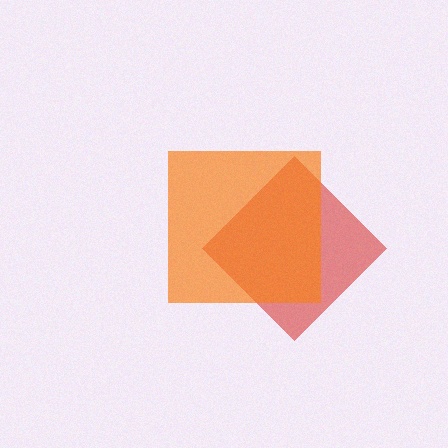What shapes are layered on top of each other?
The layered shapes are: a red diamond, an orange square.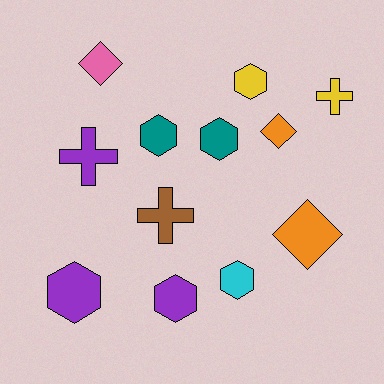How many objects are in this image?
There are 12 objects.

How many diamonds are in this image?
There are 3 diamonds.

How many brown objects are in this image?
There is 1 brown object.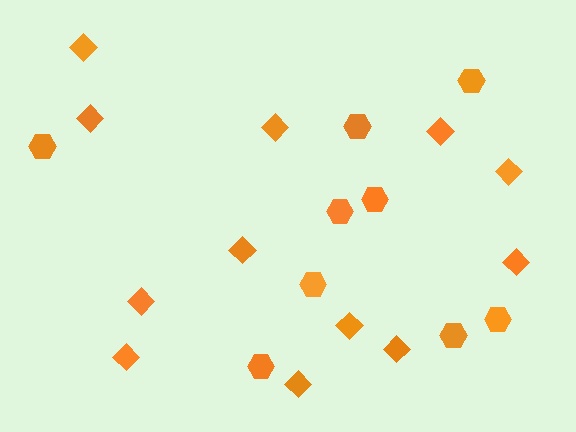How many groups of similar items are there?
There are 2 groups: one group of diamonds (12) and one group of hexagons (9).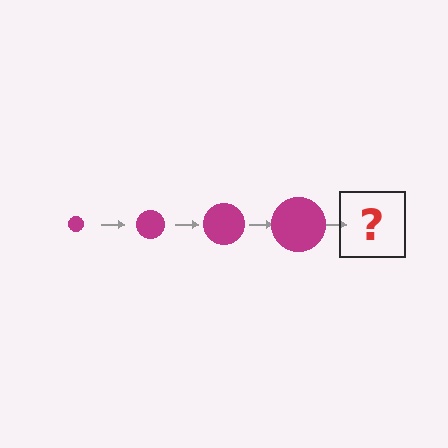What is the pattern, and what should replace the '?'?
The pattern is that the circle gets progressively larger each step. The '?' should be a magenta circle, larger than the previous one.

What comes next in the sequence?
The next element should be a magenta circle, larger than the previous one.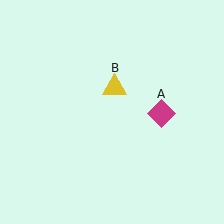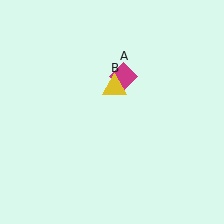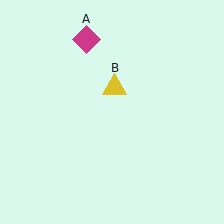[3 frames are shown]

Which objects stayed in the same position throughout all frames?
Yellow triangle (object B) remained stationary.